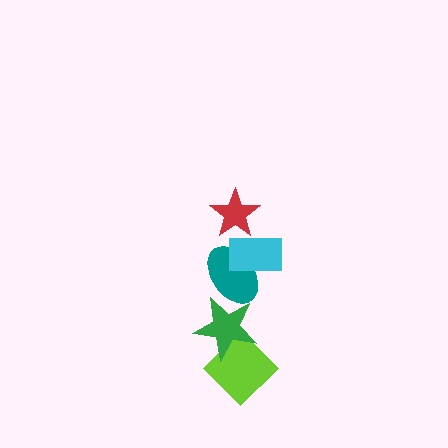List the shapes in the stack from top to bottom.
From top to bottom: the red star, the cyan rectangle, the teal ellipse, the green star, the lime diamond.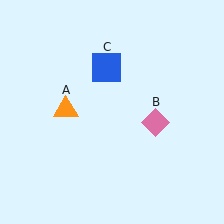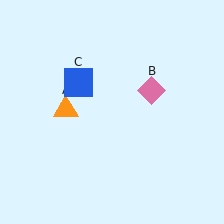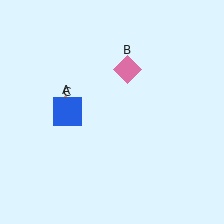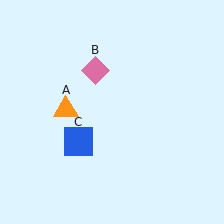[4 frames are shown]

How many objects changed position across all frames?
2 objects changed position: pink diamond (object B), blue square (object C).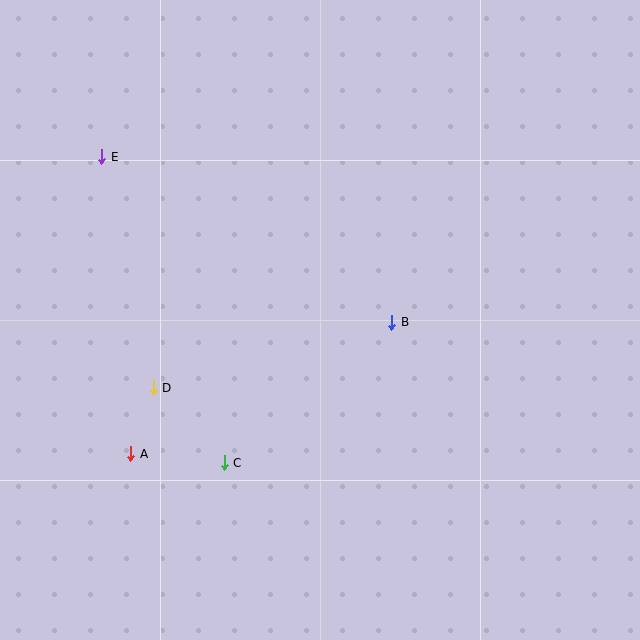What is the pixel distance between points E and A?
The distance between E and A is 298 pixels.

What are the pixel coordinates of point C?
Point C is at (224, 463).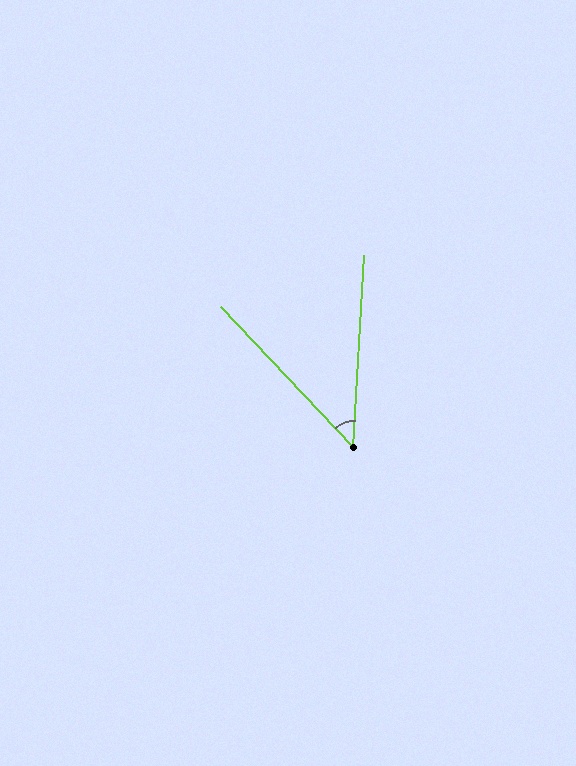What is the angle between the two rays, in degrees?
Approximately 47 degrees.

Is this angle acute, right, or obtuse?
It is acute.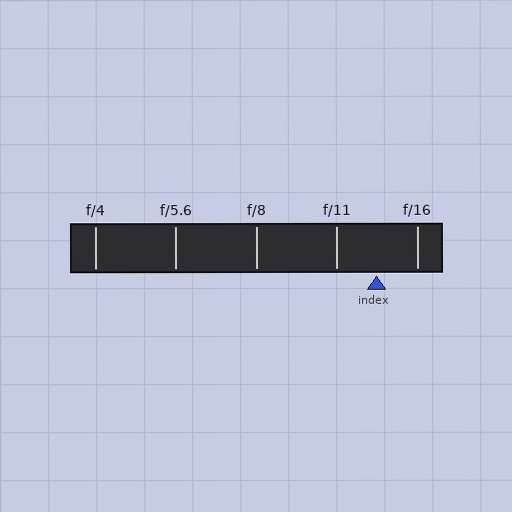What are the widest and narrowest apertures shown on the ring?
The widest aperture shown is f/4 and the narrowest is f/16.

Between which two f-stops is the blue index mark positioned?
The index mark is between f/11 and f/16.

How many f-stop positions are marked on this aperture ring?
There are 5 f-stop positions marked.